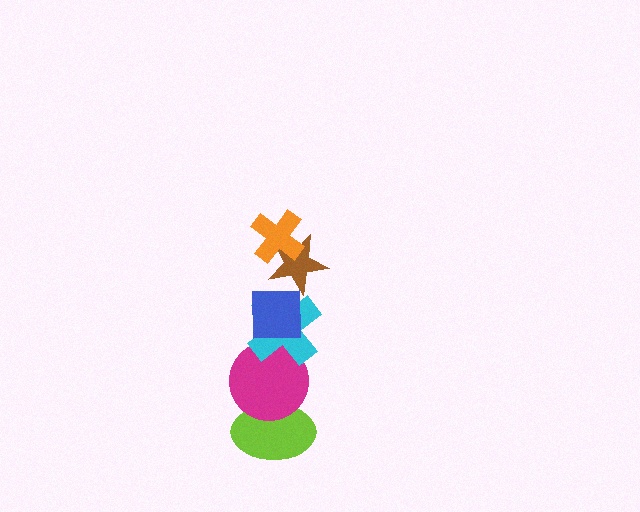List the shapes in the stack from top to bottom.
From top to bottom: the orange cross, the brown star, the blue square, the cyan cross, the magenta circle, the lime ellipse.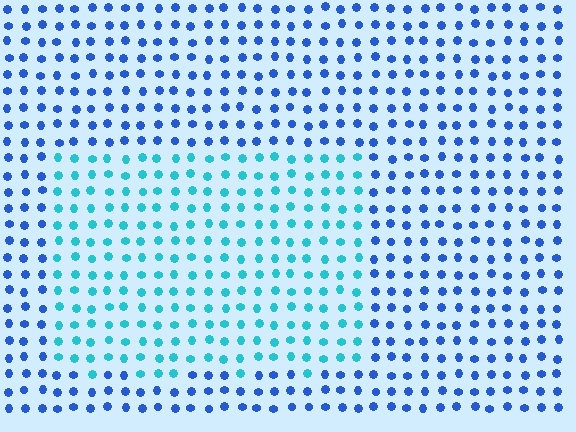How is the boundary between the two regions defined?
The boundary is defined purely by a slight shift in hue (about 38 degrees). Spacing, size, and orientation are identical on both sides.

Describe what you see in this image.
The image is filled with small blue elements in a uniform arrangement. A rectangle-shaped region is visible where the elements are tinted to a slightly different hue, forming a subtle color boundary.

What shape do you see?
I see a rectangle.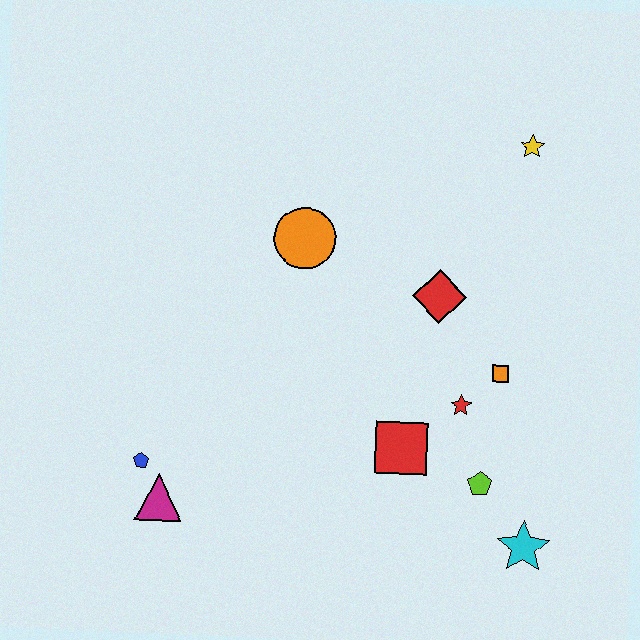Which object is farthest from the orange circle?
The cyan star is farthest from the orange circle.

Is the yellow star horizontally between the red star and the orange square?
No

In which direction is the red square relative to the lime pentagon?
The red square is to the left of the lime pentagon.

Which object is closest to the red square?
The red star is closest to the red square.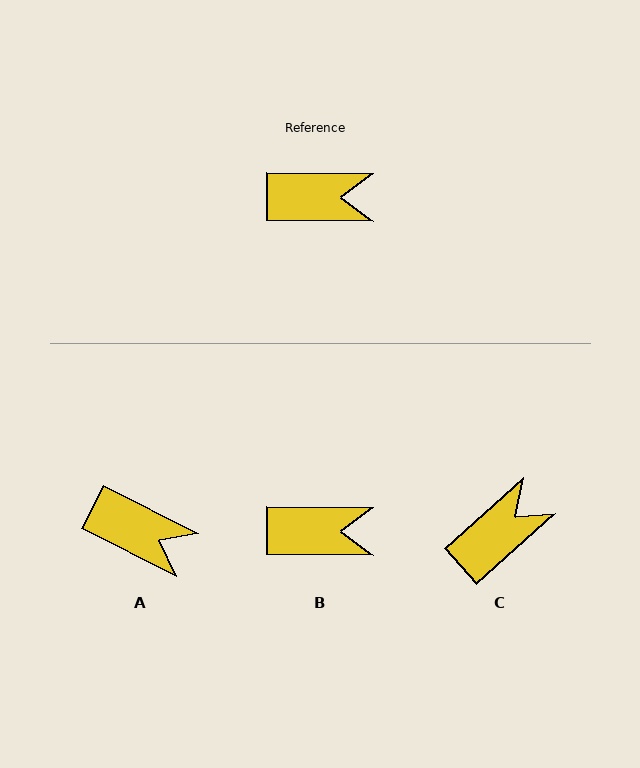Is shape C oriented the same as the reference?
No, it is off by about 42 degrees.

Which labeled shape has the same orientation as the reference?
B.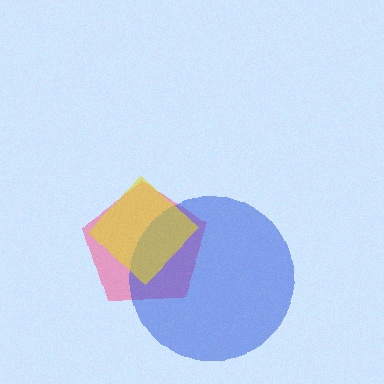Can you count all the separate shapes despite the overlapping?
Yes, there are 3 separate shapes.